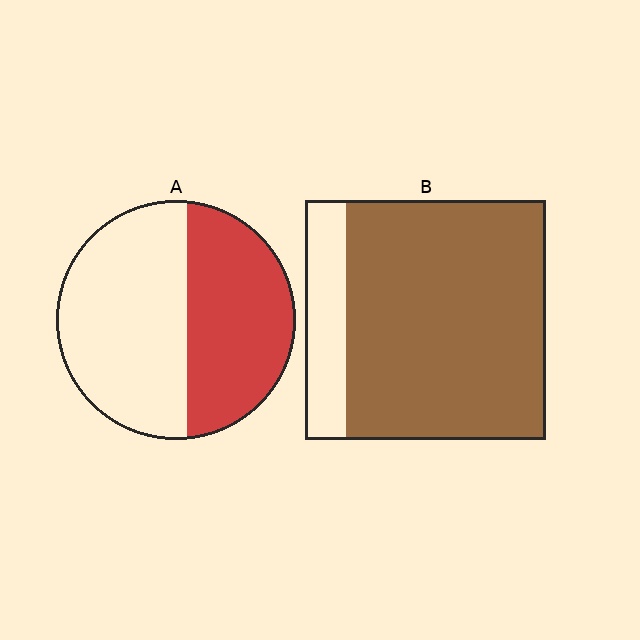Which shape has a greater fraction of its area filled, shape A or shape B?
Shape B.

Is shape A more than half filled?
No.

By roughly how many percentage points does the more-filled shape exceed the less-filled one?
By roughly 40 percentage points (B over A).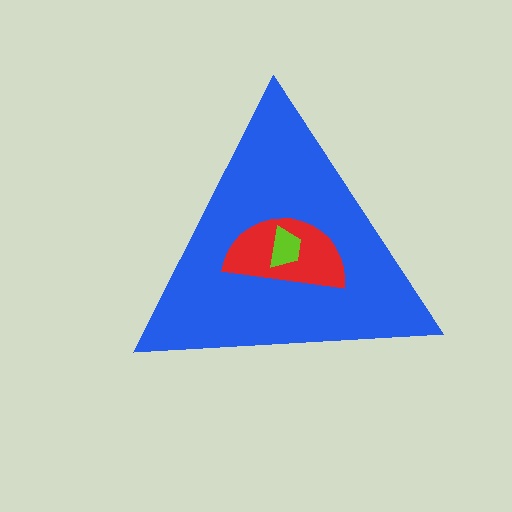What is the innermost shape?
The lime trapezoid.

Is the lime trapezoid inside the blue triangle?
Yes.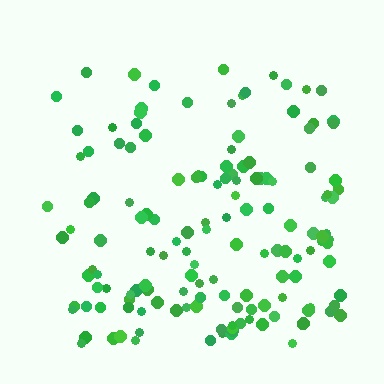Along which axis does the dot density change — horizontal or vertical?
Vertical.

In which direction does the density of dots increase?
From top to bottom, with the bottom side densest.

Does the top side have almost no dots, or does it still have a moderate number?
Still a moderate number, just noticeably fewer than the bottom.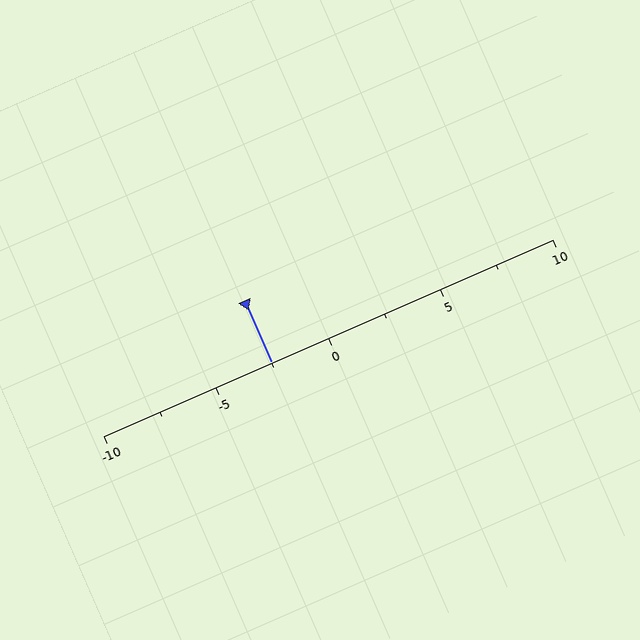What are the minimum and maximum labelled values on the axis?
The axis runs from -10 to 10.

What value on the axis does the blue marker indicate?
The marker indicates approximately -2.5.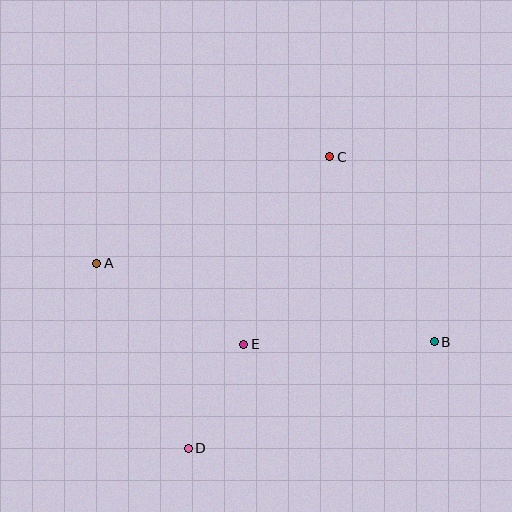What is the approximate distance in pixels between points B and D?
The distance between B and D is approximately 268 pixels.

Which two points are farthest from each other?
Points A and B are farthest from each other.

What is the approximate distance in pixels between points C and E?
The distance between C and E is approximately 206 pixels.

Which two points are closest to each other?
Points D and E are closest to each other.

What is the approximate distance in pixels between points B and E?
The distance between B and E is approximately 190 pixels.